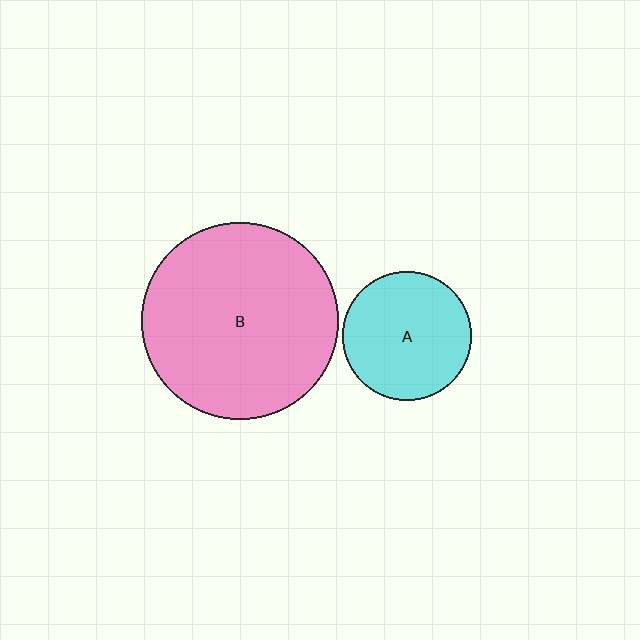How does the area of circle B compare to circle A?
Approximately 2.4 times.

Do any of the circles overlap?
No, none of the circles overlap.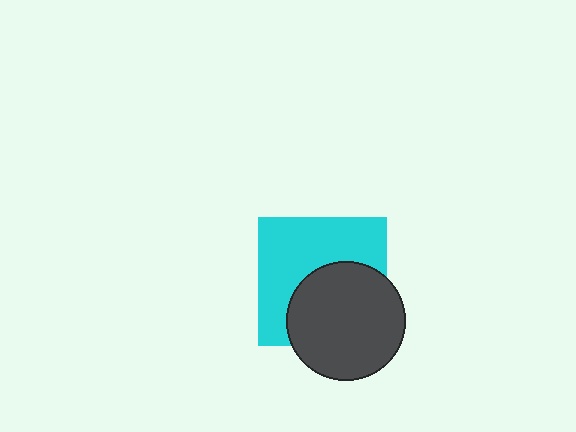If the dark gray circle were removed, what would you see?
You would see the complete cyan square.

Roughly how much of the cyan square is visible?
About half of it is visible (roughly 55%).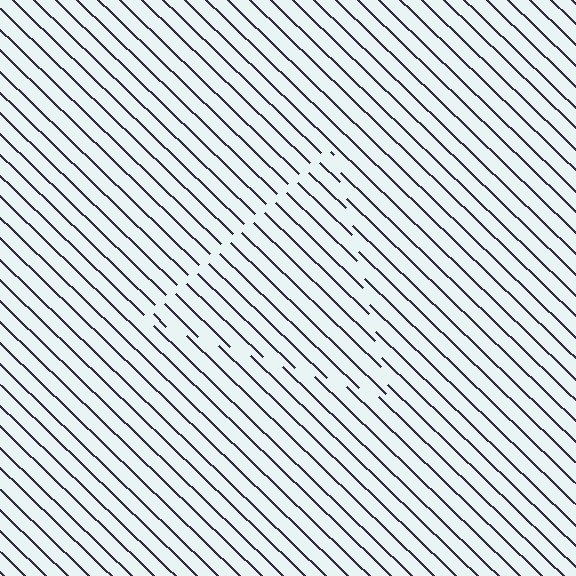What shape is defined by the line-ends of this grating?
An illusory triangle. The interior of the shape contains the same grating, shifted by half a period — the contour is defined by the phase discontinuity where line-ends from the inner and outer gratings abut.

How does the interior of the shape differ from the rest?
The interior of the shape contains the same grating, shifted by half a period — the contour is defined by the phase discontinuity where line-ends from the inner and outer gratings abut.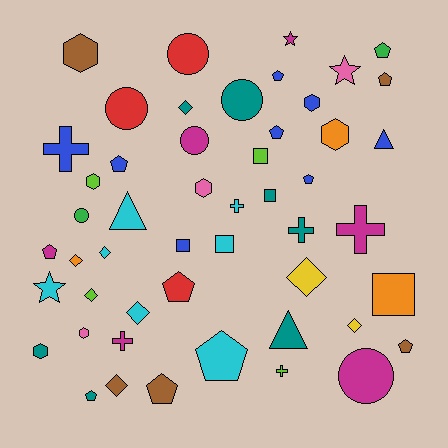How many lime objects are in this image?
There are 4 lime objects.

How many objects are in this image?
There are 50 objects.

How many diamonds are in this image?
There are 8 diamonds.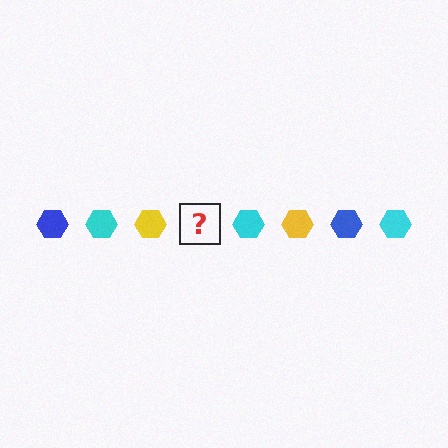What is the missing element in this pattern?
The missing element is a blue hexagon.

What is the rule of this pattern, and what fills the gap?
The rule is that the pattern cycles through blue, cyan, yellow hexagons. The gap should be filled with a blue hexagon.